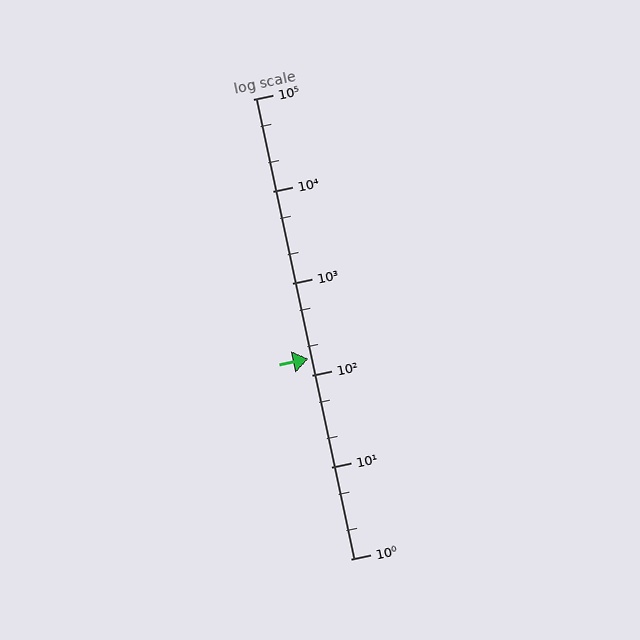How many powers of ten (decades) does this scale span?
The scale spans 5 decades, from 1 to 100000.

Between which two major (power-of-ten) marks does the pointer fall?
The pointer is between 100 and 1000.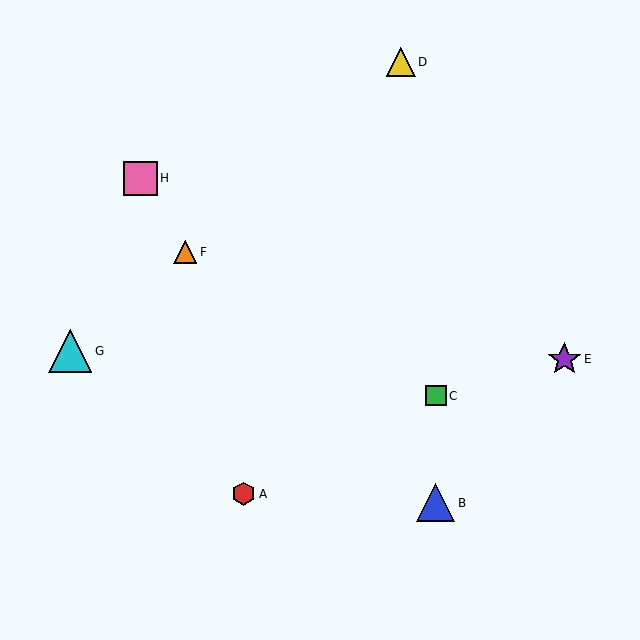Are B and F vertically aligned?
No, B is at x≈436 and F is at x≈185.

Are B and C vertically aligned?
Yes, both are at x≈436.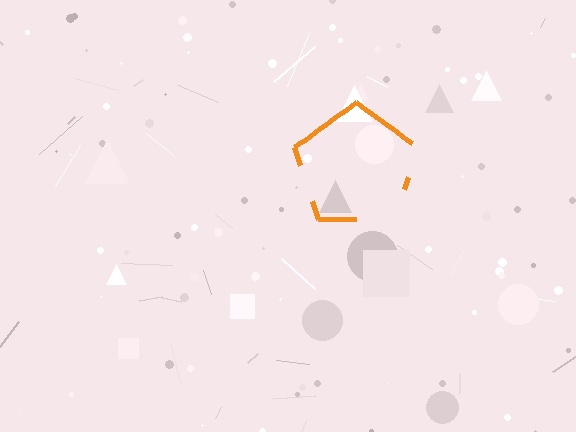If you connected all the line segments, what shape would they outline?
They would outline a pentagon.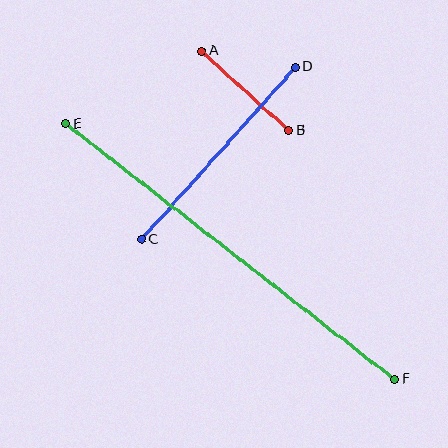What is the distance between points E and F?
The distance is approximately 416 pixels.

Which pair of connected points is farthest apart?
Points E and F are farthest apart.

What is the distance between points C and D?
The distance is approximately 231 pixels.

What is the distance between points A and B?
The distance is approximately 118 pixels.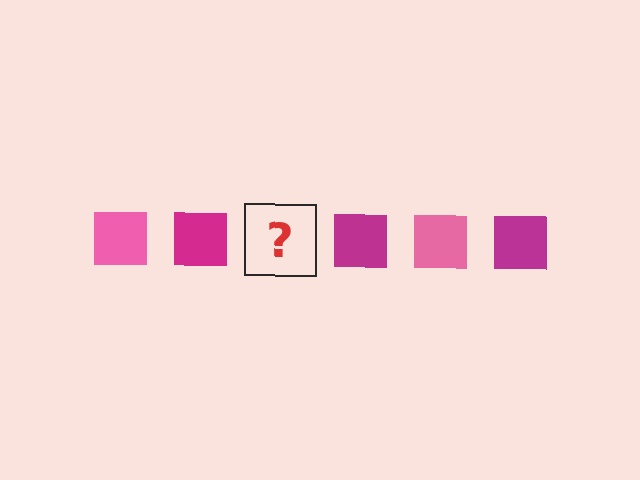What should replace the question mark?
The question mark should be replaced with a pink square.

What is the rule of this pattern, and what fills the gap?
The rule is that the pattern cycles through pink, magenta squares. The gap should be filled with a pink square.